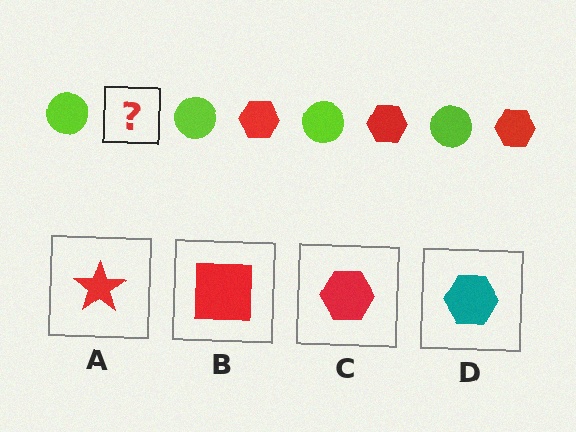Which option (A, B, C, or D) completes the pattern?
C.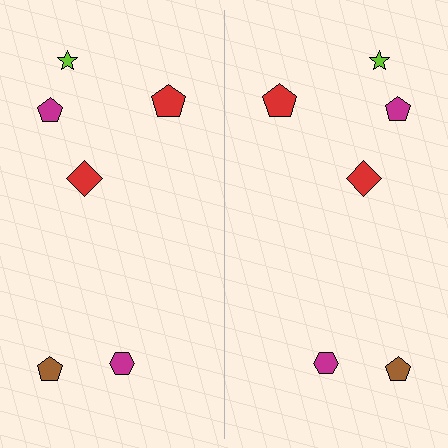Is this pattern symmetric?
Yes, this pattern has bilateral (reflection) symmetry.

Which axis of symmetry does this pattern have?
The pattern has a vertical axis of symmetry running through the center of the image.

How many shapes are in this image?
There are 12 shapes in this image.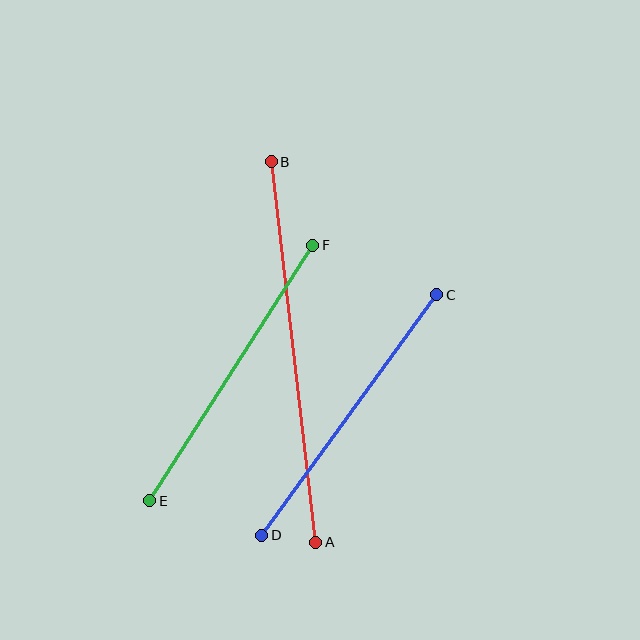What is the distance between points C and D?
The distance is approximately 298 pixels.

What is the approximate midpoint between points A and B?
The midpoint is at approximately (294, 352) pixels.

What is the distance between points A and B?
The distance is approximately 383 pixels.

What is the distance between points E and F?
The distance is approximately 303 pixels.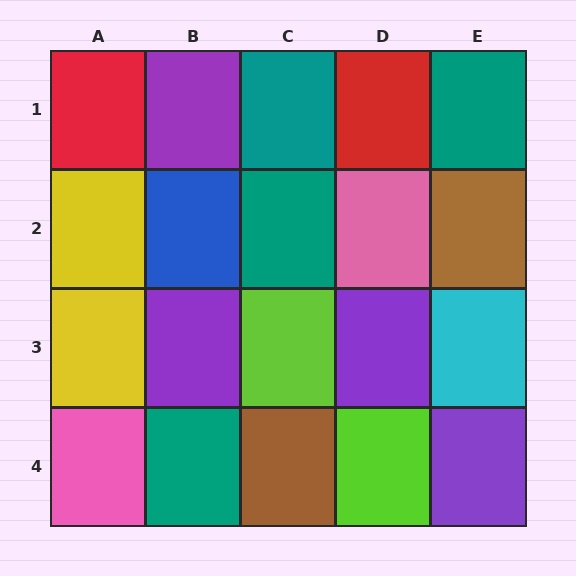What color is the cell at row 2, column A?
Yellow.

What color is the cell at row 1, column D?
Red.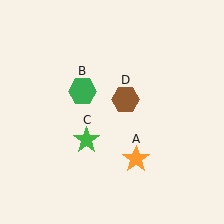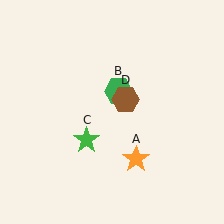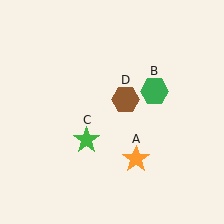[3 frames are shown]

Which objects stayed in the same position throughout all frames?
Orange star (object A) and green star (object C) and brown hexagon (object D) remained stationary.